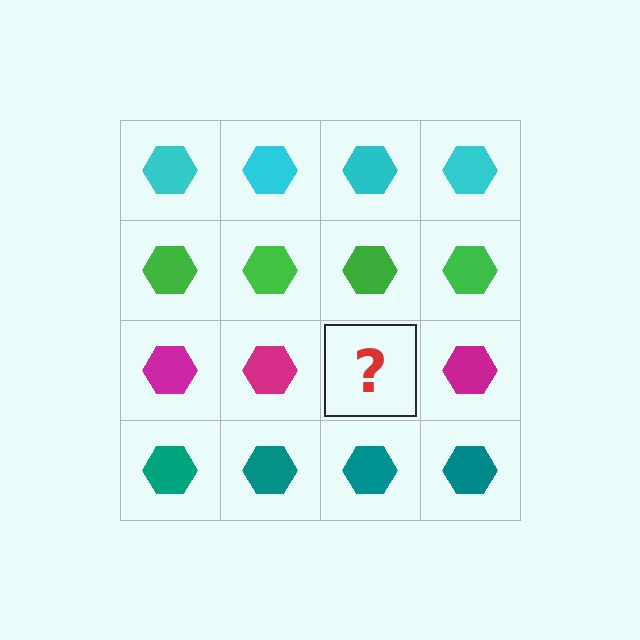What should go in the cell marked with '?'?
The missing cell should contain a magenta hexagon.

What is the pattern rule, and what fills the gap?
The rule is that each row has a consistent color. The gap should be filled with a magenta hexagon.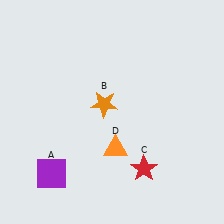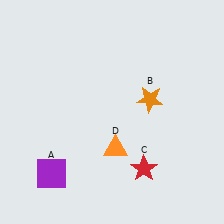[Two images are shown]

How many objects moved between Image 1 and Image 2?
1 object moved between the two images.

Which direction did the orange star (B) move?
The orange star (B) moved right.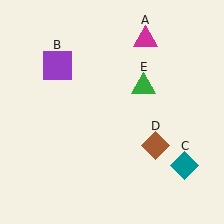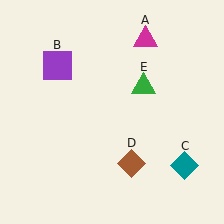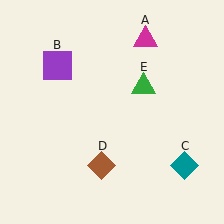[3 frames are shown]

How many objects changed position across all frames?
1 object changed position: brown diamond (object D).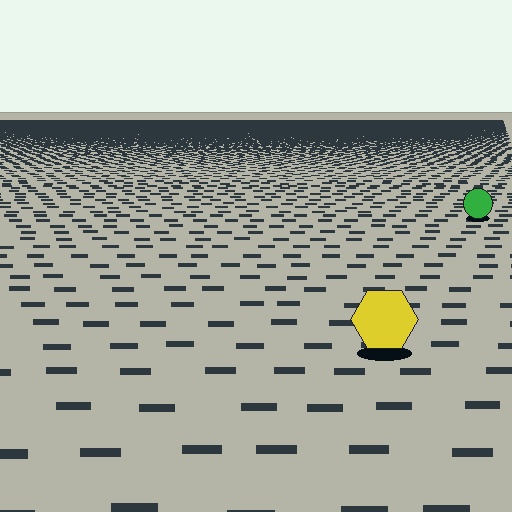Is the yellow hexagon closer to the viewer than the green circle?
Yes. The yellow hexagon is closer — you can tell from the texture gradient: the ground texture is coarser near it.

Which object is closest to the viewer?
The yellow hexagon is closest. The texture marks near it are larger and more spread out.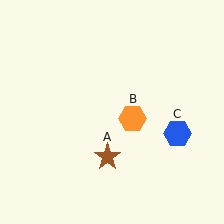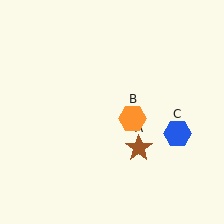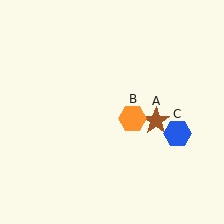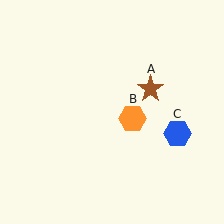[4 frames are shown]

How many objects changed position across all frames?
1 object changed position: brown star (object A).